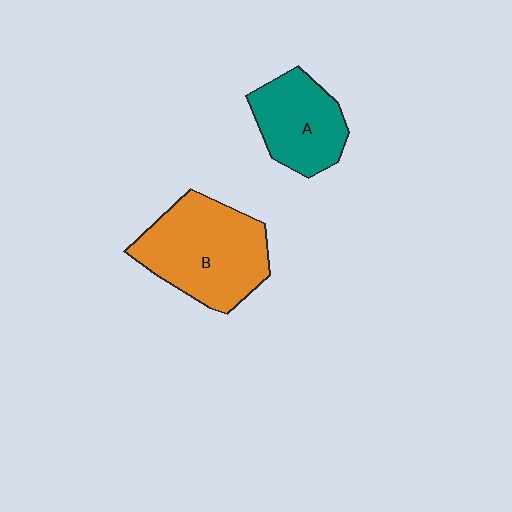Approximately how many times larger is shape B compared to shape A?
Approximately 1.5 times.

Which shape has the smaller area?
Shape A (teal).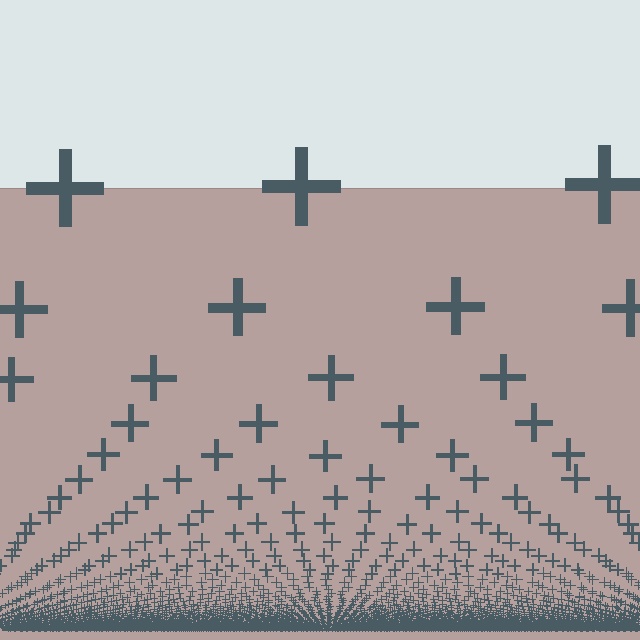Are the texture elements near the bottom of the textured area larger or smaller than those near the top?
Smaller. The gradient is inverted — elements near the bottom are smaller and denser.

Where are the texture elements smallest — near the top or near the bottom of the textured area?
Near the bottom.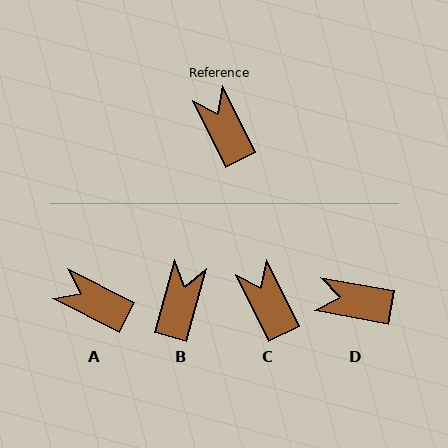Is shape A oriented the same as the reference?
No, it is off by about 37 degrees.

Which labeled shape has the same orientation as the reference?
C.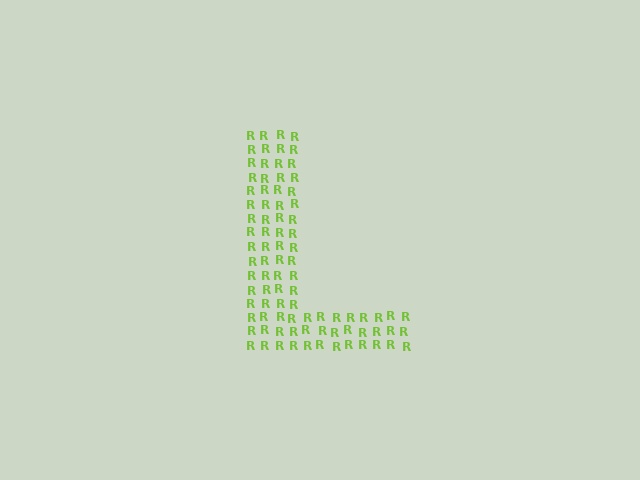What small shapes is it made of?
It is made of small letter R's.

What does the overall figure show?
The overall figure shows the letter L.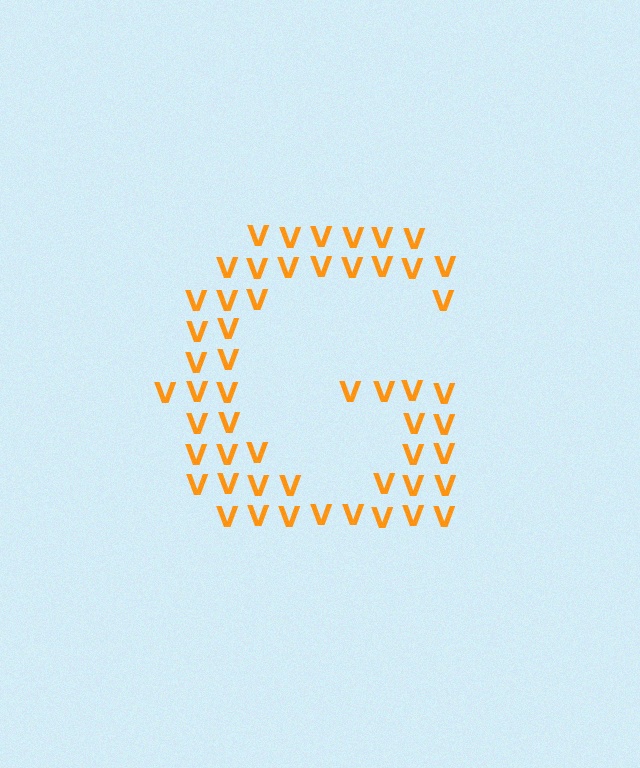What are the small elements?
The small elements are letter V's.